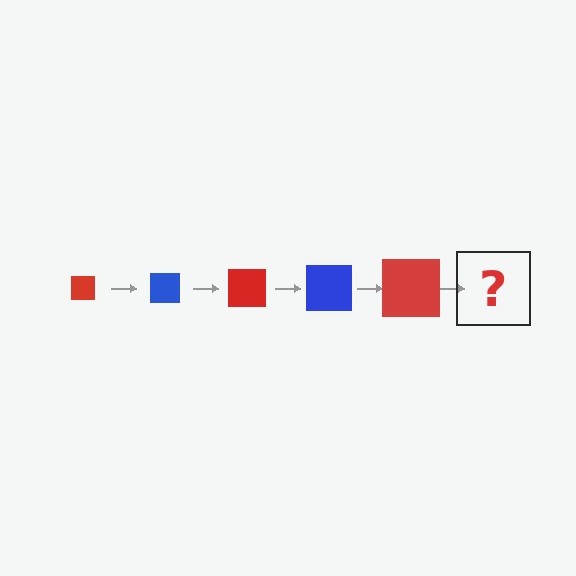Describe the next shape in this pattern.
It should be a blue square, larger than the previous one.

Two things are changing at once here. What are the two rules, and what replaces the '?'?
The two rules are that the square grows larger each step and the color cycles through red and blue. The '?' should be a blue square, larger than the previous one.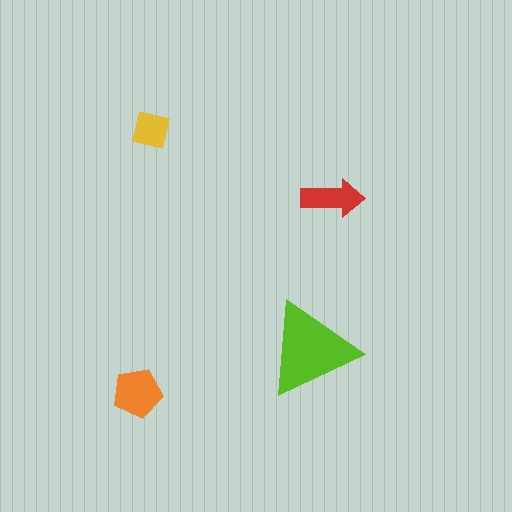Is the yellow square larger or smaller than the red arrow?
Smaller.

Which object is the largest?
The lime triangle.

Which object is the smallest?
The yellow square.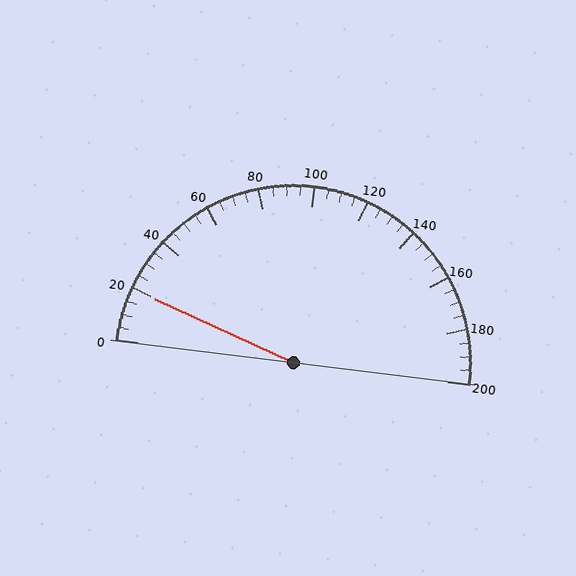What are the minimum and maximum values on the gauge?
The gauge ranges from 0 to 200.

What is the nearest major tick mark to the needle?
The nearest major tick mark is 20.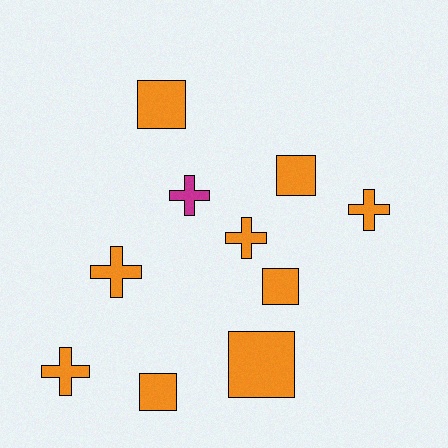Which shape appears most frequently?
Square, with 5 objects.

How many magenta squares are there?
There are no magenta squares.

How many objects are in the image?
There are 10 objects.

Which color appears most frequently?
Orange, with 9 objects.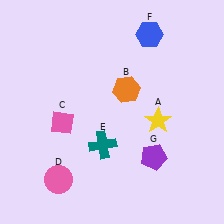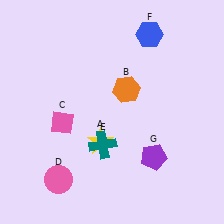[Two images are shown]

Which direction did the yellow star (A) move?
The yellow star (A) moved left.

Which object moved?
The yellow star (A) moved left.